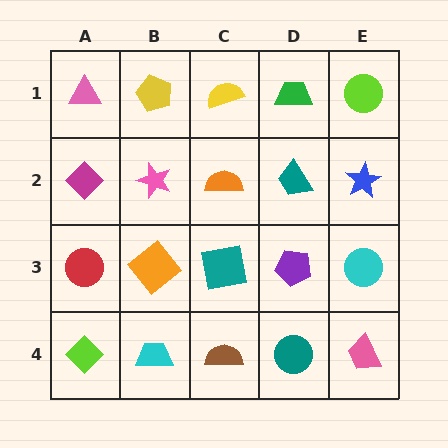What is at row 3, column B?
An orange diamond.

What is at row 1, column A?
A pink triangle.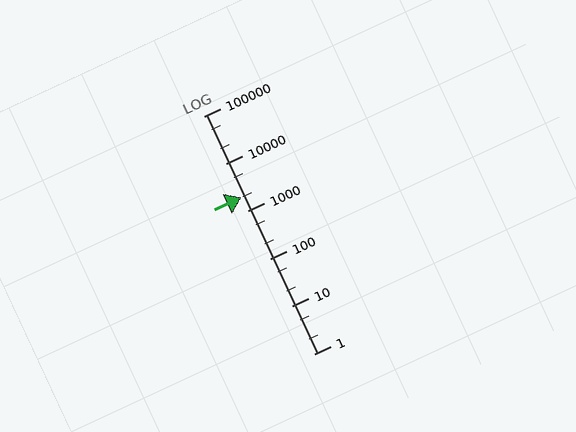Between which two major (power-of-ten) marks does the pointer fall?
The pointer is between 1000 and 10000.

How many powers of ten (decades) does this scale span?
The scale spans 5 decades, from 1 to 100000.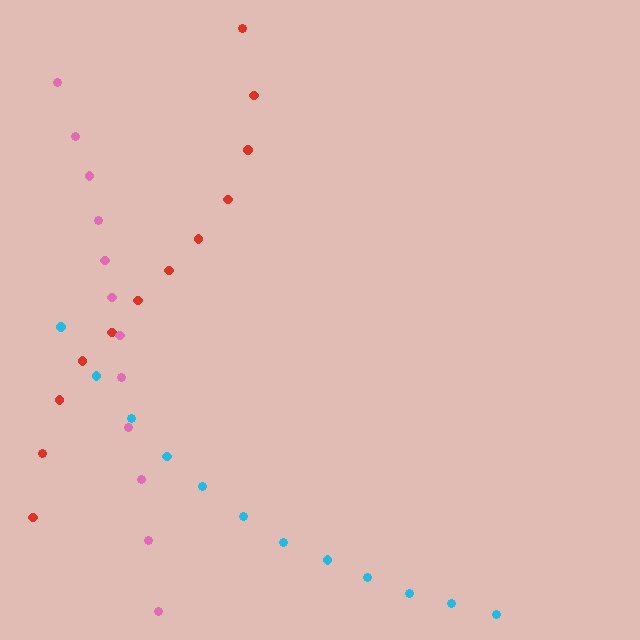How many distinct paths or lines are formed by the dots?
There are 3 distinct paths.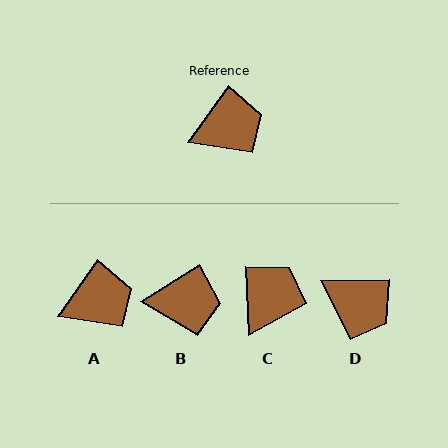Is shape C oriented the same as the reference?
No, it is off by about 38 degrees.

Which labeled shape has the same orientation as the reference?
A.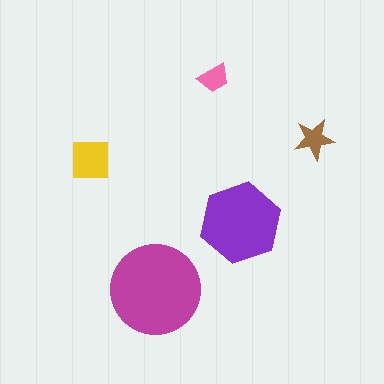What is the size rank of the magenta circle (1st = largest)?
1st.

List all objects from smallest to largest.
The pink trapezoid, the brown star, the yellow square, the purple hexagon, the magenta circle.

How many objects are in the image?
There are 5 objects in the image.